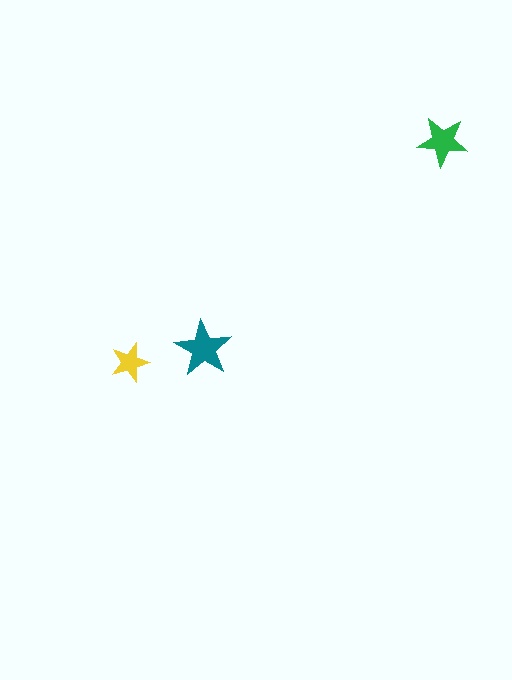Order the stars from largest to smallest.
the teal one, the green one, the yellow one.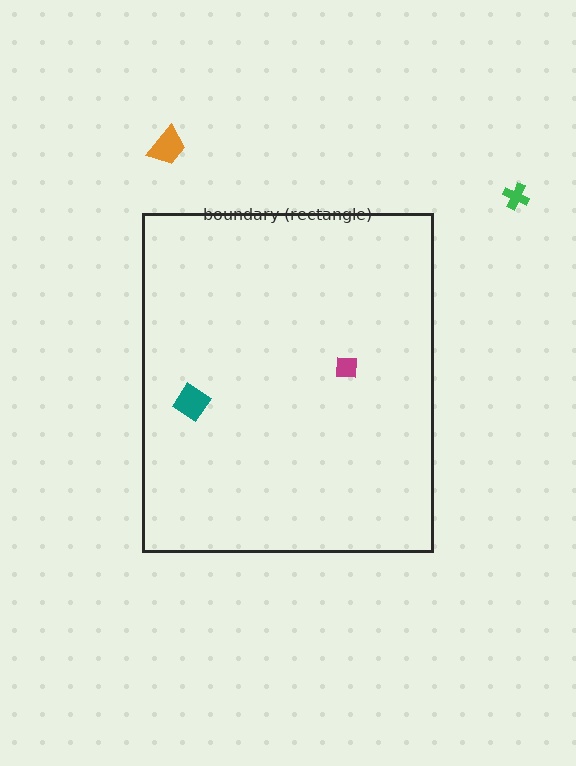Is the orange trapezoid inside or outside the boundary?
Outside.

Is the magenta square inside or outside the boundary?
Inside.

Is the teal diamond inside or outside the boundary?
Inside.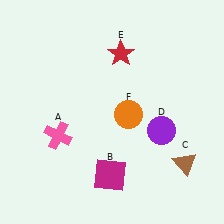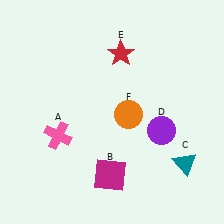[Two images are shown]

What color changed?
The triangle (C) changed from brown in Image 1 to teal in Image 2.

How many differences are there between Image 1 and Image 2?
There is 1 difference between the two images.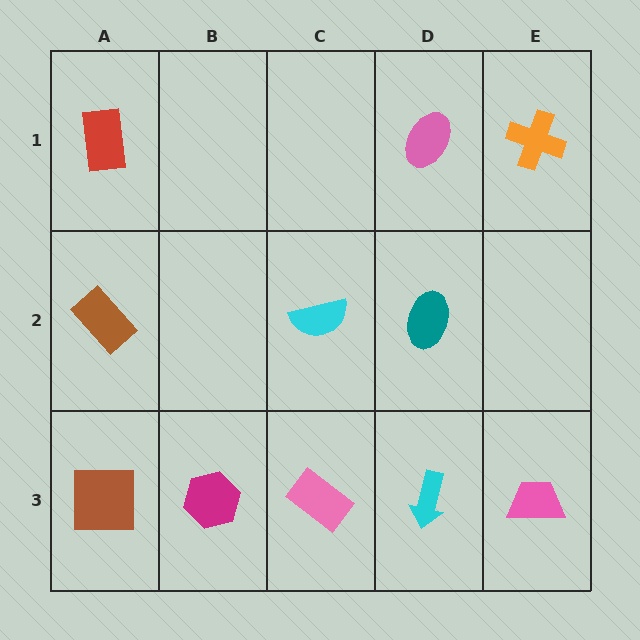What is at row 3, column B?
A magenta hexagon.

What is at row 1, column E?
An orange cross.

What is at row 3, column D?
A cyan arrow.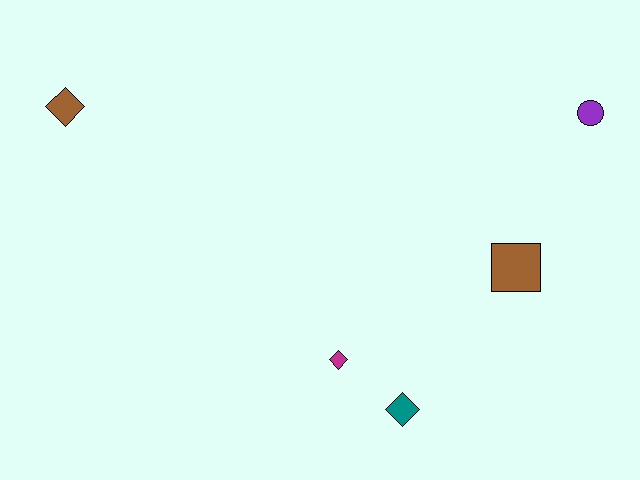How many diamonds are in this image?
There are 3 diamonds.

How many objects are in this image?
There are 5 objects.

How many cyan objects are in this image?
There are no cyan objects.